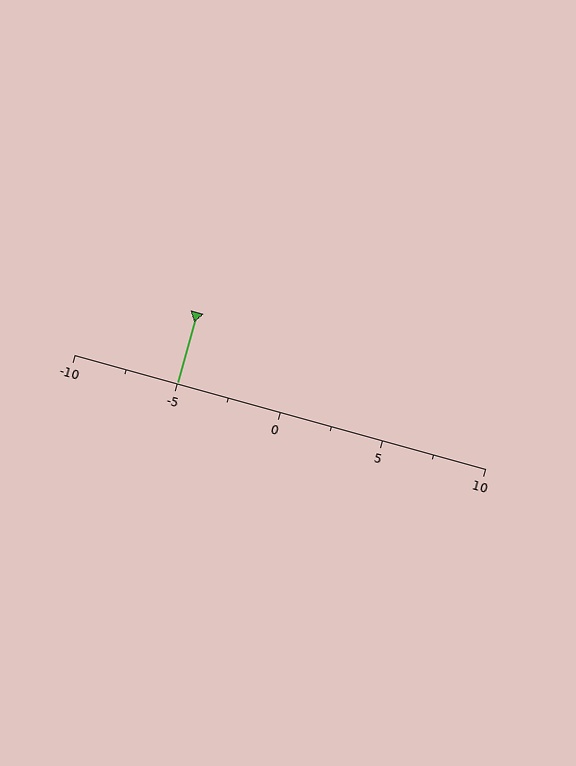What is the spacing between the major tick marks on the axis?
The major ticks are spaced 5 apart.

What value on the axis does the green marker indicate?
The marker indicates approximately -5.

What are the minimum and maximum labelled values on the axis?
The axis runs from -10 to 10.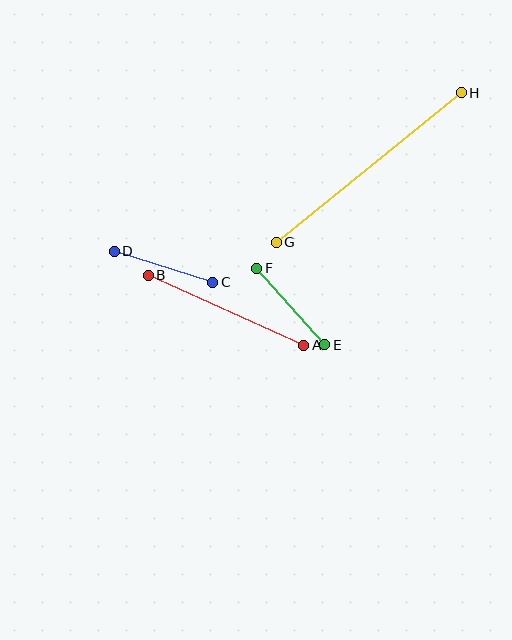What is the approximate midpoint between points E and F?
The midpoint is at approximately (291, 307) pixels.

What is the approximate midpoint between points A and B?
The midpoint is at approximately (226, 310) pixels.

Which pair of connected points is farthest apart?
Points G and H are farthest apart.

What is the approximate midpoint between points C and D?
The midpoint is at approximately (163, 267) pixels.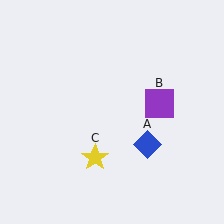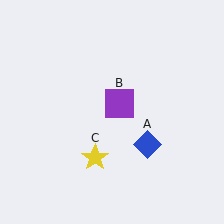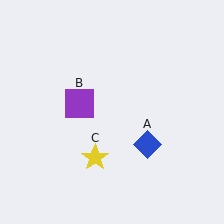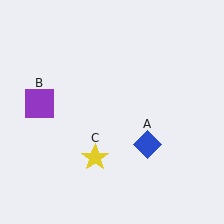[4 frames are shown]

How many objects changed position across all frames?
1 object changed position: purple square (object B).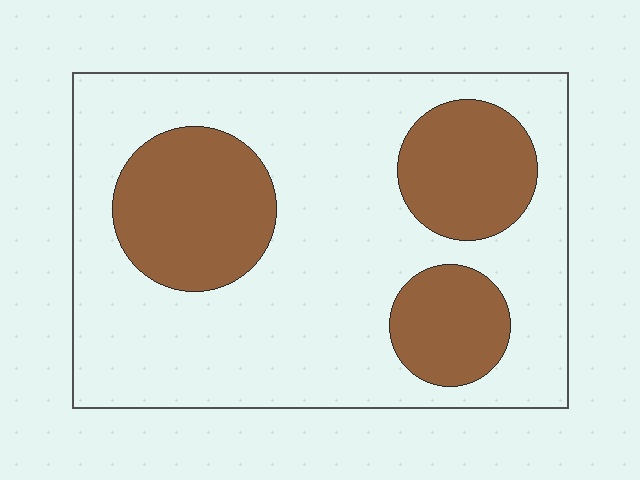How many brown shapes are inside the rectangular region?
3.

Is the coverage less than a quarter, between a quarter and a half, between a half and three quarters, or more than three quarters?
Between a quarter and a half.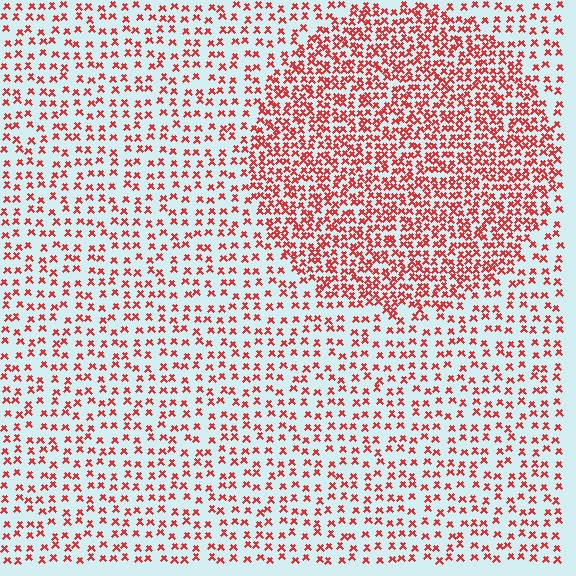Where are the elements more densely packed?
The elements are more densely packed inside the circle boundary.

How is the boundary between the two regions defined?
The boundary is defined by a change in element density (approximately 2.1x ratio). All elements are the same color, size, and shape.